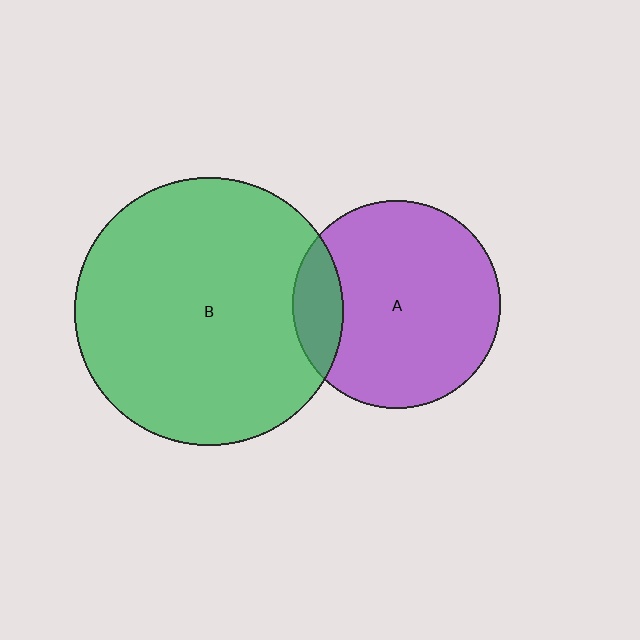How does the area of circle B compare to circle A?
Approximately 1.7 times.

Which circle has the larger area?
Circle B (green).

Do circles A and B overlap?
Yes.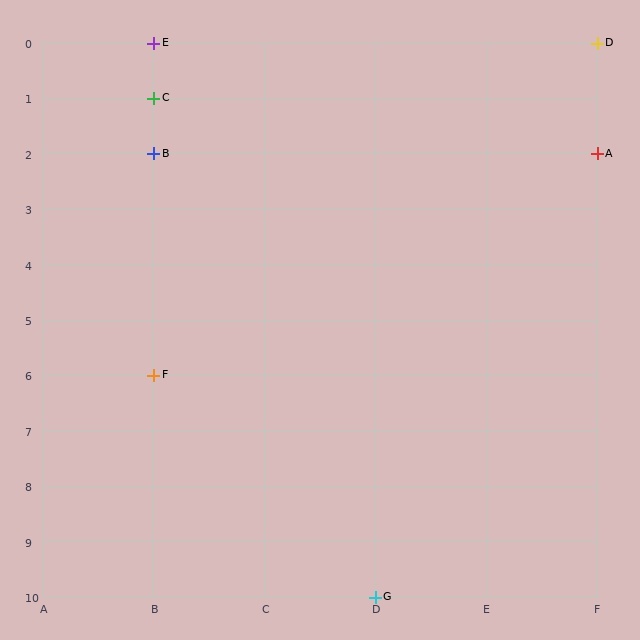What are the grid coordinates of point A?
Point A is at grid coordinates (F, 2).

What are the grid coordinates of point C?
Point C is at grid coordinates (B, 1).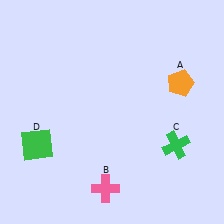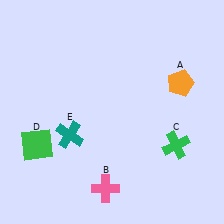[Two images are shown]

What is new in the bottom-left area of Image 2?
A teal cross (E) was added in the bottom-left area of Image 2.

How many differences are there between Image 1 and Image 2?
There is 1 difference between the two images.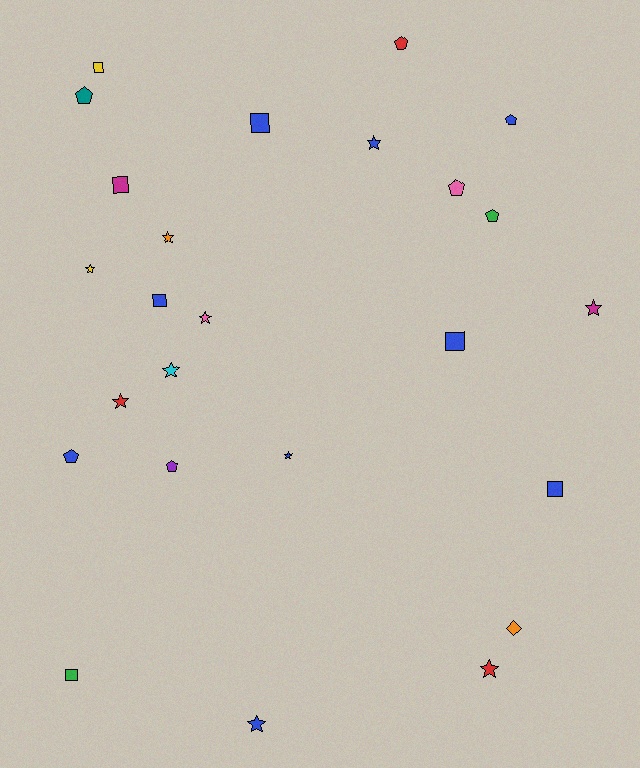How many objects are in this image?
There are 25 objects.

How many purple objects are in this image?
There is 1 purple object.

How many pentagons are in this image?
There are 7 pentagons.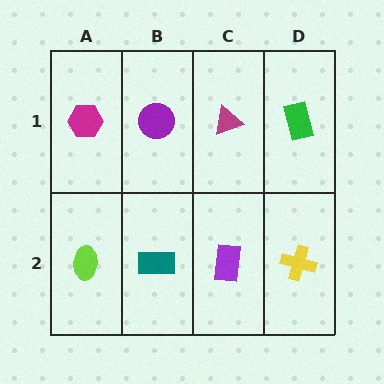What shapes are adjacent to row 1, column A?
A lime ellipse (row 2, column A), a purple circle (row 1, column B).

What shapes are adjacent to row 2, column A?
A magenta hexagon (row 1, column A), a teal rectangle (row 2, column B).